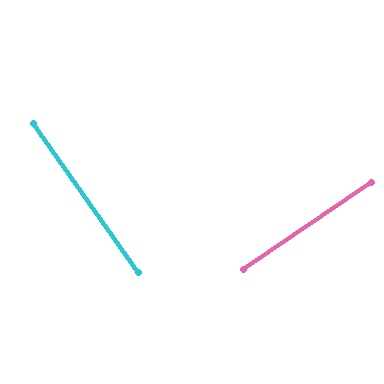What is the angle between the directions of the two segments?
Approximately 89 degrees.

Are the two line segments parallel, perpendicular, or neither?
Perpendicular — they meet at approximately 89°.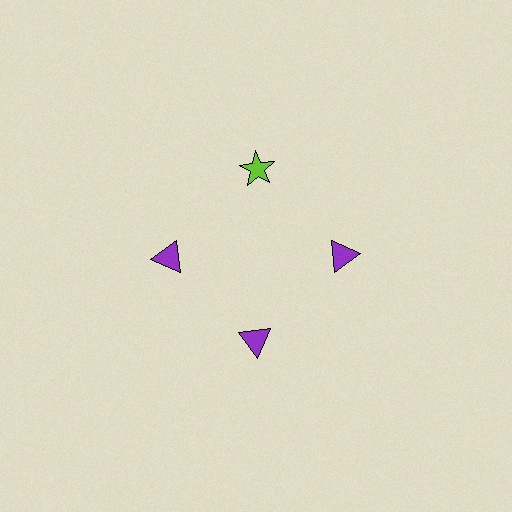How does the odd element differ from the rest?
It differs in both color (lime instead of purple) and shape (star instead of triangle).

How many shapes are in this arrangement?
There are 4 shapes arranged in a ring pattern.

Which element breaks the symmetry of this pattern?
The lime star at roughly the 12 o'clock position breaks the symmetry. All other shapes are purple triangles.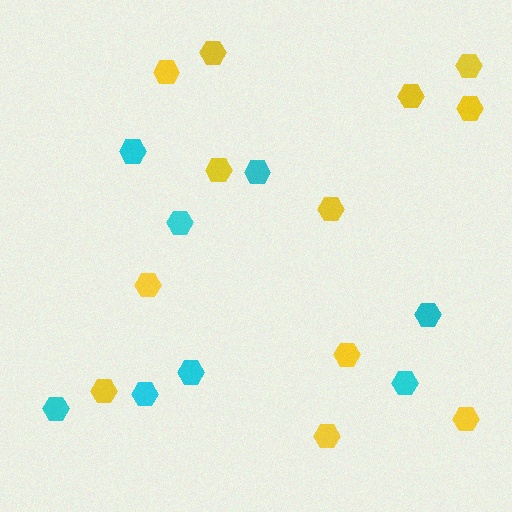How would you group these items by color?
There are 2 groups: one group of yellow hexagons (12) and one group of cyan hexagons (8).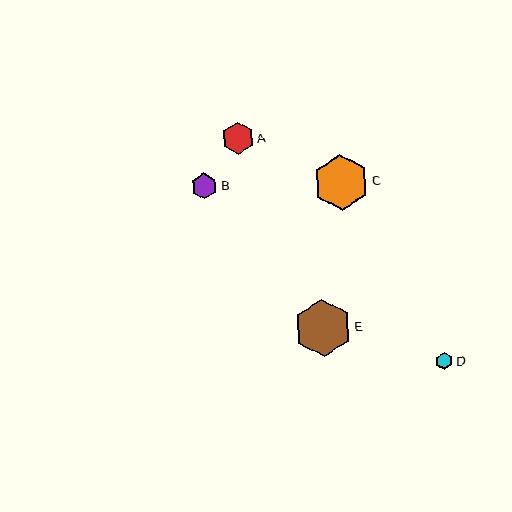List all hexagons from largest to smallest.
From largest to smallest: E, C, A, B, D.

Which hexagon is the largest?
Hexagon E is the largest with a size of approximately 58 pixels.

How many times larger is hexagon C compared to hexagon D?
Hexagon C is approximately 3.2 times the size of hexagon D.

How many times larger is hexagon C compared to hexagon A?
Hexagon C is approximately 1.7 times the size of hexagon A.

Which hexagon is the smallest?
Hexagon D is the smallest with a size of approximately 17 pixels.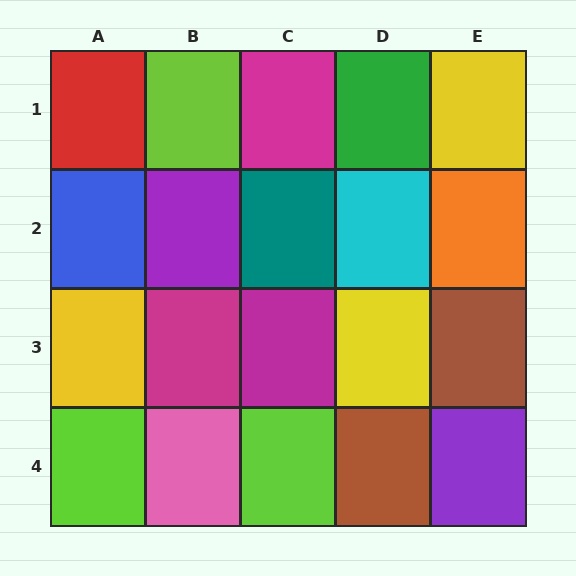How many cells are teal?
1 cell is teal.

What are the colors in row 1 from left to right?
Red, lime, magenta, green, yellow.